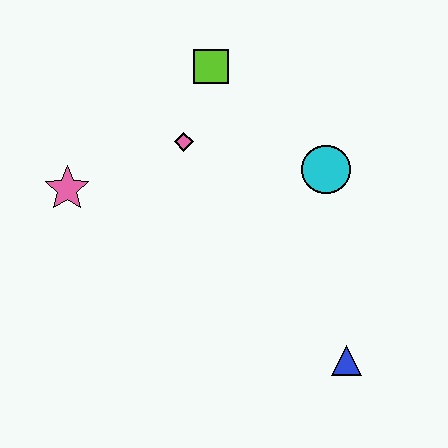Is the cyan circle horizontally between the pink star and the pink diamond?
No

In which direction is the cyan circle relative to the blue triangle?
The cyan circle is above the blue triangle.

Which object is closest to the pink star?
The pink diamond is closest to the pink star.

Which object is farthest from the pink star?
The blue triangle is farthest from the pink star.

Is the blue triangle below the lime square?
Yes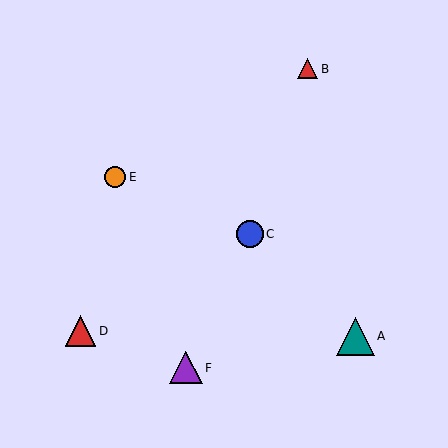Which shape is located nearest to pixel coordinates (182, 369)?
The purple triangle (labeled F) at (186, 368) is nearest to that location.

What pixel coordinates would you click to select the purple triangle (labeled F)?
Click at (186, 368) to select the purple triangle F.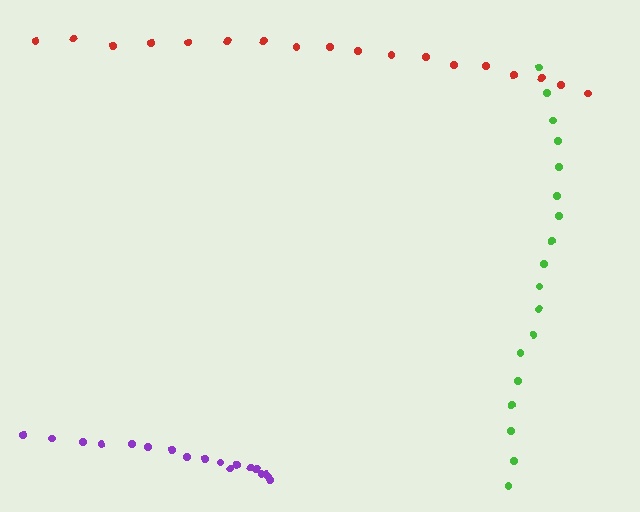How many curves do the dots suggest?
There are 3 distinct paths.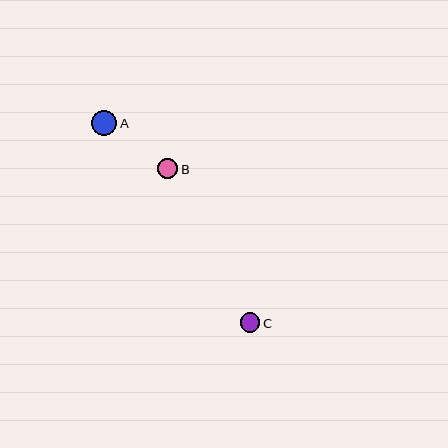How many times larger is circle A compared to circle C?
Circle A is approximately 1.3 times the size of circle C.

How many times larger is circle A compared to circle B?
Circle A is approximately 1.2 times the size of circle B.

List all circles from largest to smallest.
From largest to smallest: A, B, C.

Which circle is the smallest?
Circle C is the smallest with a size of approximately 20 pixels.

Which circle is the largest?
Circle A is the largest with a size of approximately 25 pixels.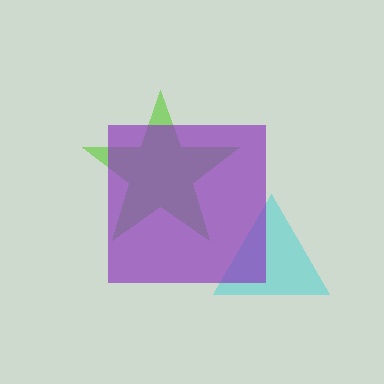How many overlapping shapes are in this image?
There are 3 overlapping shapes in the image.